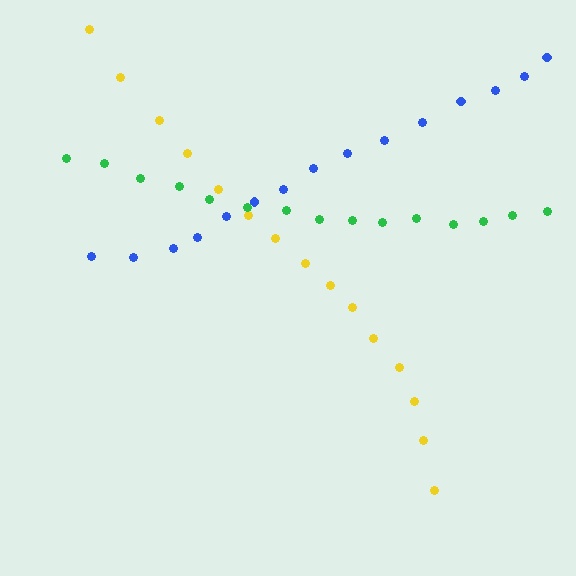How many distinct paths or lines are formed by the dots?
There are 3 distinct paths.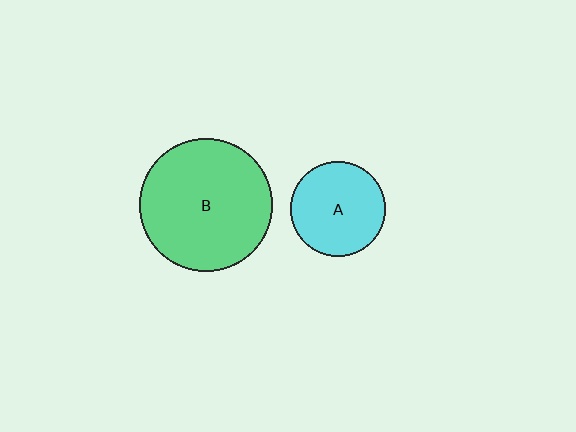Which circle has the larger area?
Circle B (green).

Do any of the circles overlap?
No, none of the circles overlap.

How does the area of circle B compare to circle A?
Approximately 2.0 times.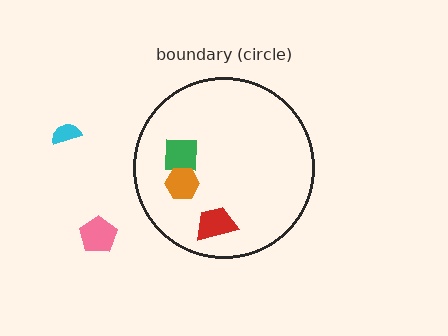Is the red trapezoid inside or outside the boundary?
Inside.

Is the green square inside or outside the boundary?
Inside.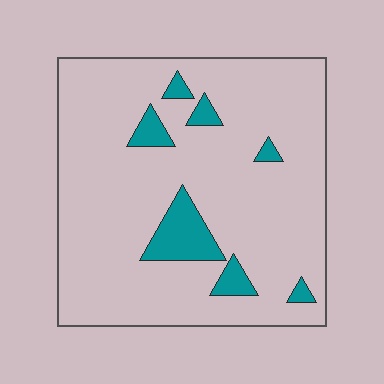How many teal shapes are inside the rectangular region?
7.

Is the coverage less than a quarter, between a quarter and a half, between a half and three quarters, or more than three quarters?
Less than a quarter.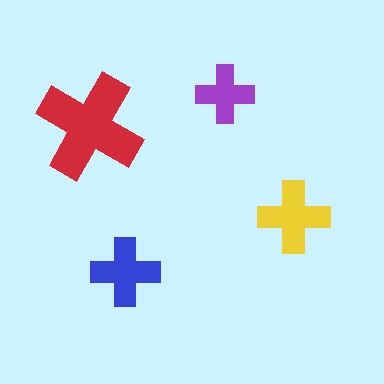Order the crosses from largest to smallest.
the red one, the yellow one, the blue one, the purple one.